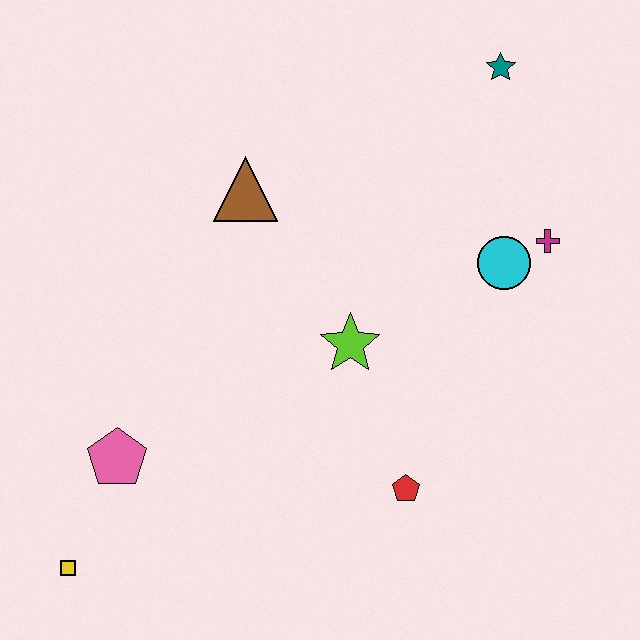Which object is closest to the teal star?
The magenta cross is closest to the teal star.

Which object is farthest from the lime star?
The yellow square is farthest from the lime star.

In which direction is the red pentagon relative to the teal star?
The red pentagon is below the teal star.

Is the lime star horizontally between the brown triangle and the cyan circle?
Yes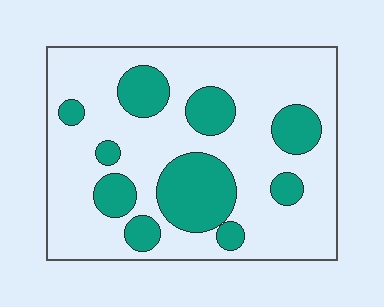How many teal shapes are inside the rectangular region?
10.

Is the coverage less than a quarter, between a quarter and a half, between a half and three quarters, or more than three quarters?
Between a quarter and a half.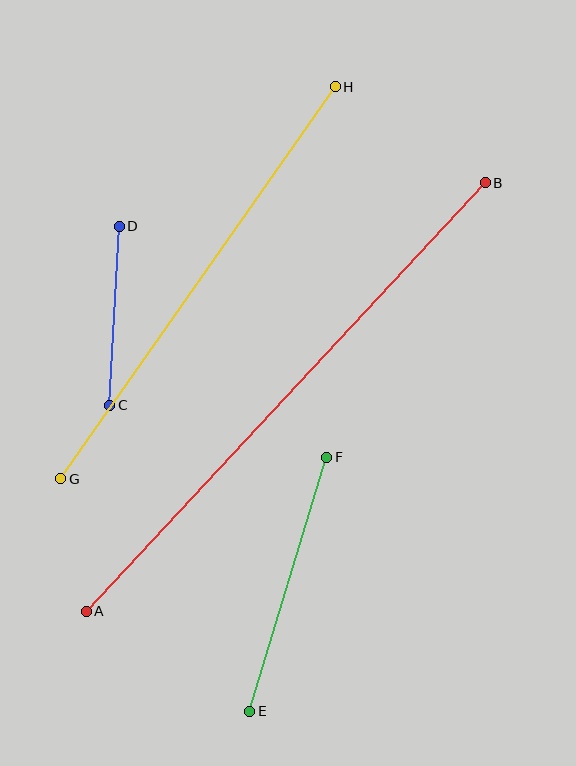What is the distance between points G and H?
The distance is approximately 479 pixels.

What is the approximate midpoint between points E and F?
The midpoint is at approximately (288, 584) pixels.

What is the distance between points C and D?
The distance is approximately 179 pixels.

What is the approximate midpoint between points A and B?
The midpoint is at approximately (286, 397) pixels.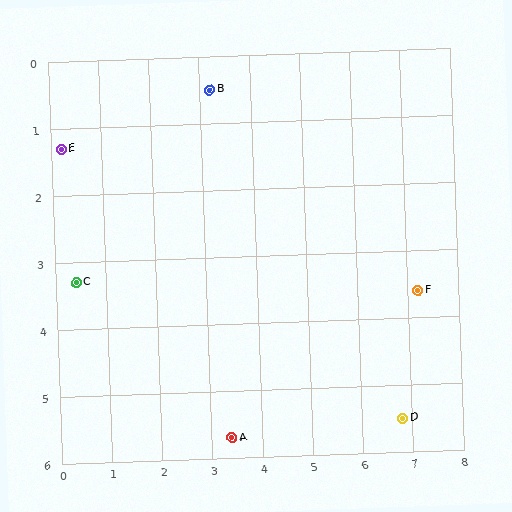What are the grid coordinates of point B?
Point B is at approximately (3.2, 0.5).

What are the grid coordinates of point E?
Point E is at approximately (0.2, 1.3).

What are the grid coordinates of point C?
Point C is at approximately (0.4, 3.3).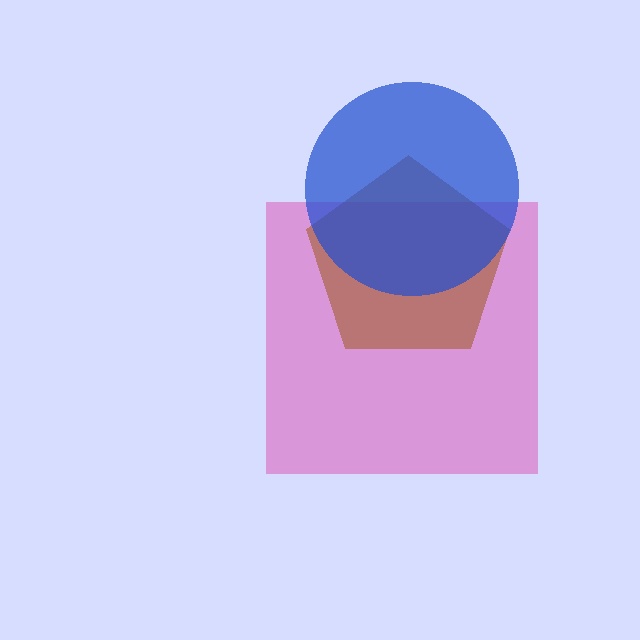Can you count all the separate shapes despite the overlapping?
Yes, there are 3 separate shapes.